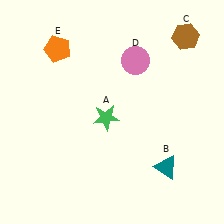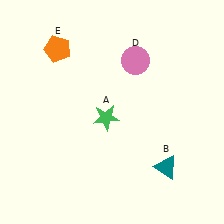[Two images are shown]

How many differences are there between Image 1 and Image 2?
There is 1 difference between the two images.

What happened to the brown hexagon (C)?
The brown hexagon (C) was removed in Image 2. It was in the top-right area of Image 1.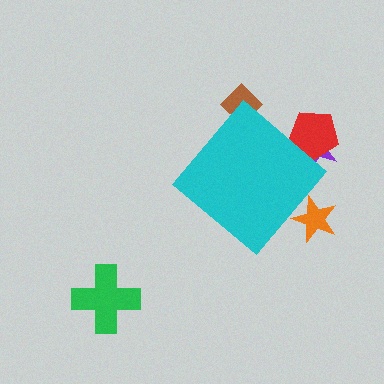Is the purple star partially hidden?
Yes, the purple star is partially hidden behind the cyan diamond.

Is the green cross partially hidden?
No, the green cross is fully visible.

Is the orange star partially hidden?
Yes, the orange star is partially hidden behind the cyan diamond.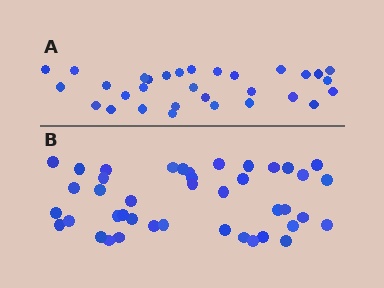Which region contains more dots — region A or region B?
Region B (the bottom region) has more dots.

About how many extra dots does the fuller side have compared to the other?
Region B has roughly 12 or so more dots than region A.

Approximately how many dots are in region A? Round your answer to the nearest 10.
About 30 dots. (The exact count is 31, which rounds to 30.)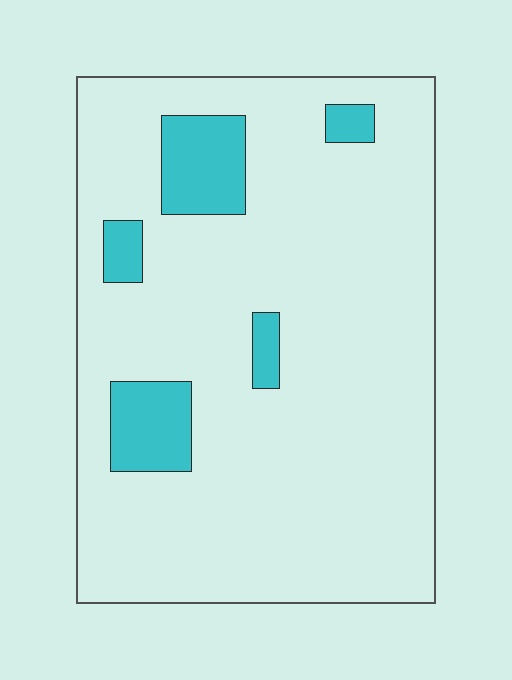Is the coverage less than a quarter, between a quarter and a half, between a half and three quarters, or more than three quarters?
Less than a quarter.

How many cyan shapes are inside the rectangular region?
5.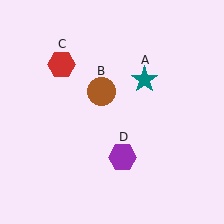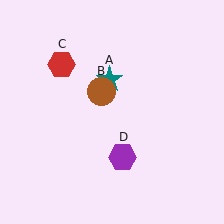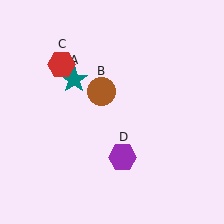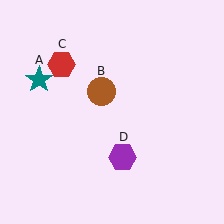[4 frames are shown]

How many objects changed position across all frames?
1 object changed position: teal star (object A).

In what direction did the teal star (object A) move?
The teal star (object A) moved left.